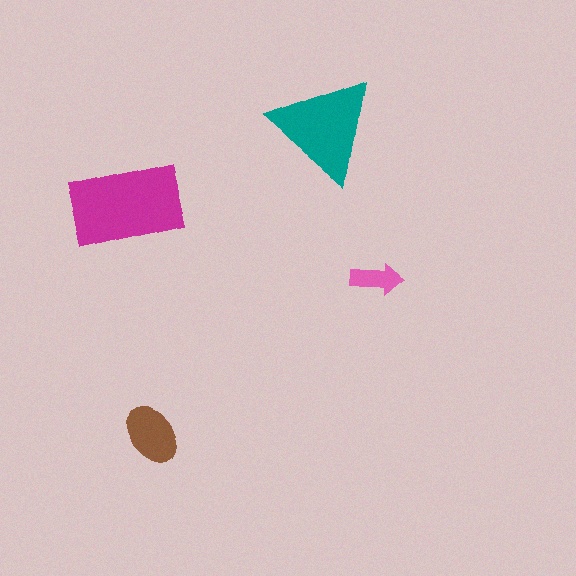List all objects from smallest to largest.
The pink arrow, the brown ellipse, the teal triangle, the magenta rectangle.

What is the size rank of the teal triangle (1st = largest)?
2nd.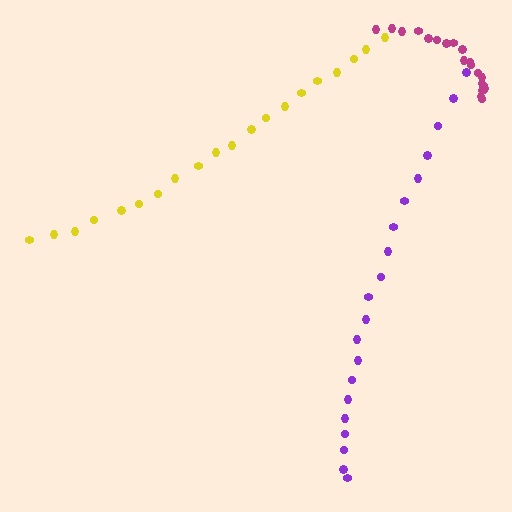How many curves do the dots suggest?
There are 3 distinct paths.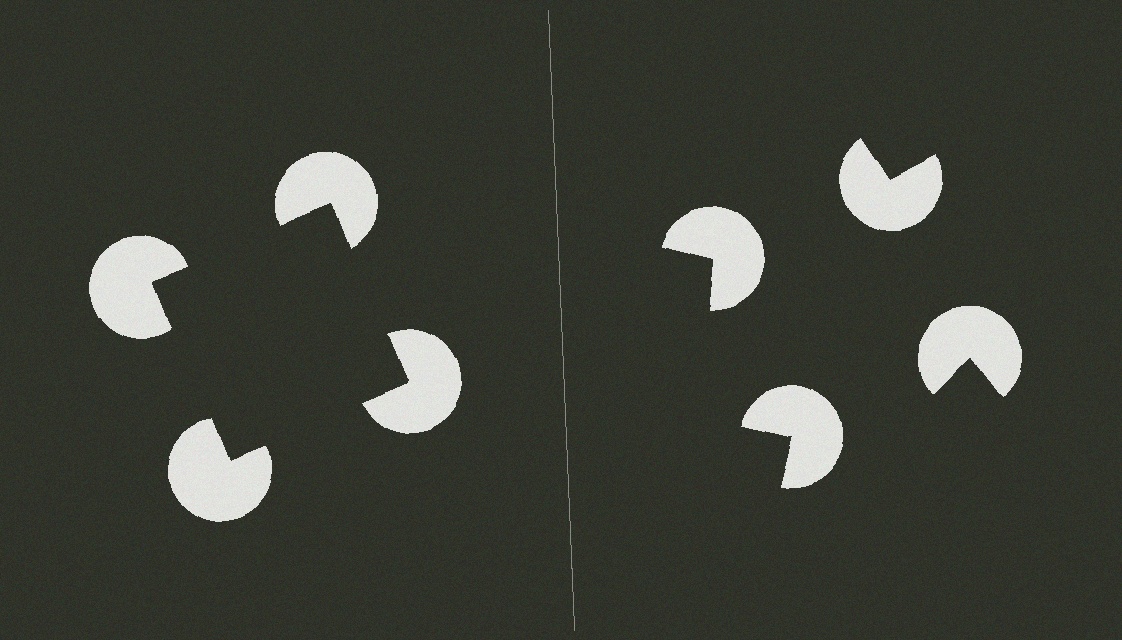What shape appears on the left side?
An illusory square.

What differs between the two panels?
The pac-man discs are positioned identically on both sides; only the wedge orientations differ. On the left they align to a square; on the right they are misaligned.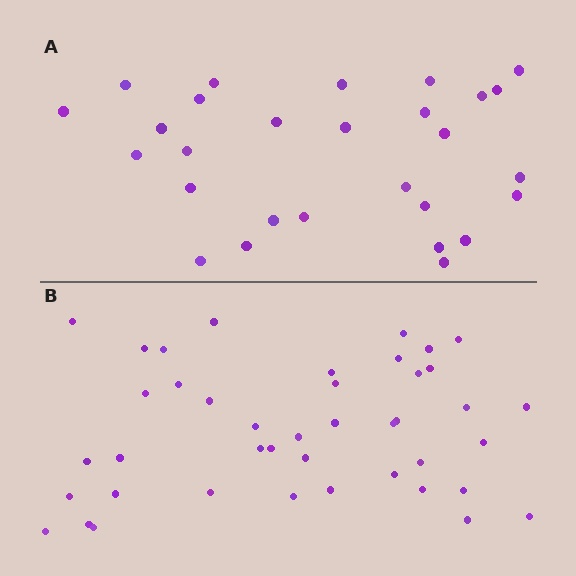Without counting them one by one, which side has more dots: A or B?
Region B (the bottom region) has more dots.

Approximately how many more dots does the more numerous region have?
Region B has approximately 15 more dots than region A.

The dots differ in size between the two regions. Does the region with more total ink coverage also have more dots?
No. Region A has more total ink coverage because its dots are larger, but region B actually contains more individual dots. Total area can be misleading — the number of items is what matters here.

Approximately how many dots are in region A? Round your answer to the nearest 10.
About 30 dots. (The exact count is 28, which rounds to 30.)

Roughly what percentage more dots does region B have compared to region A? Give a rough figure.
About 50% more.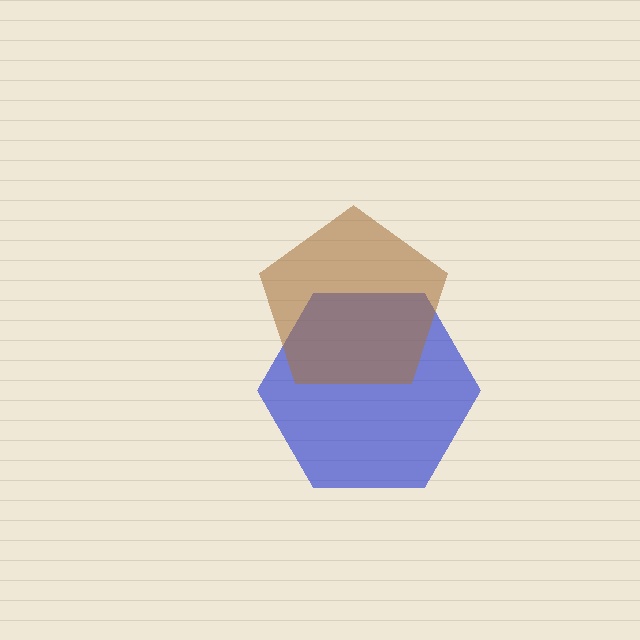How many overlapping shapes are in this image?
There are 2 overlapping shapes in the image.